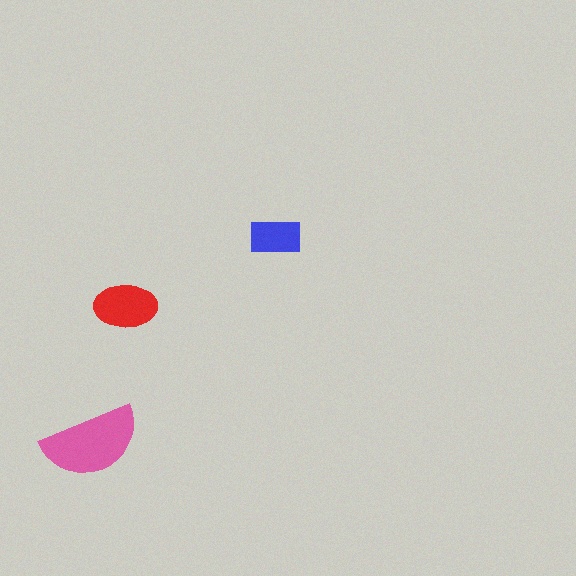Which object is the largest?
The pink semicircle.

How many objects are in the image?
There are 3 objects in the image.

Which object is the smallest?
The blue rectangle.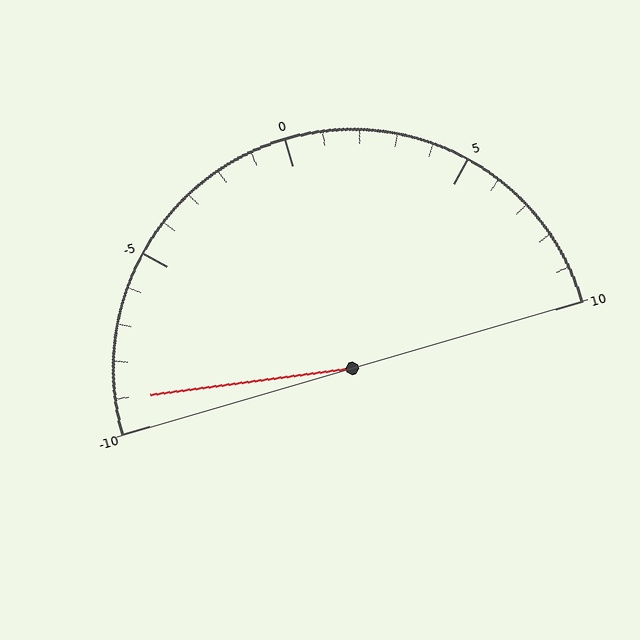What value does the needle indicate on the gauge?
The needle indicates approximately -9.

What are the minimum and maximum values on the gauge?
The gauge ranges from -10 to 10.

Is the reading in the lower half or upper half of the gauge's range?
The reading is in the lower half of the range (-10 to 10).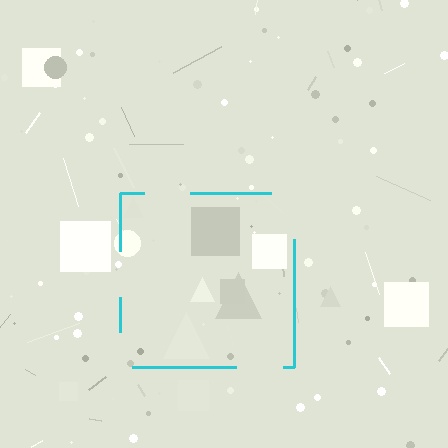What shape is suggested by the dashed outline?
The dashed outline suggests a square.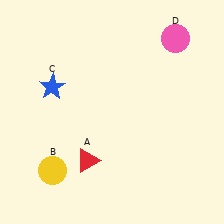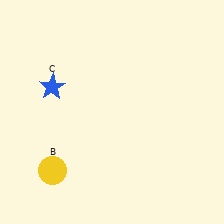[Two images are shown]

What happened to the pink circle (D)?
The pink circle (D) was removed in Image 2. It was in the top-right area of Image 1.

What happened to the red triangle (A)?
The red triangle (A) was removed in Image 2. It was in the bottom-left area of Image 1.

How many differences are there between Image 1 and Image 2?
There are 2 differences between the two images.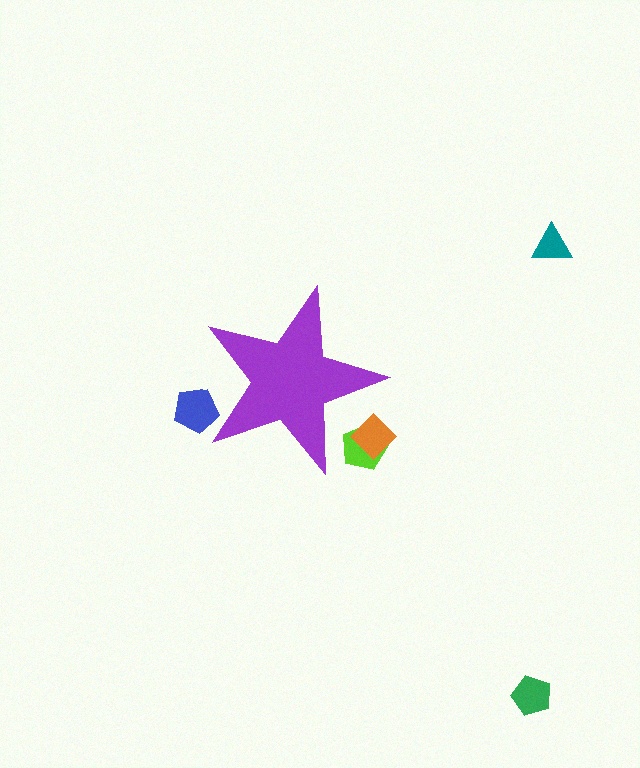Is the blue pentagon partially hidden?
Yes, the blue pentagon is partially hidden behind the purple star.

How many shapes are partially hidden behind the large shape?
3 shapes are partially hidden.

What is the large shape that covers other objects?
A purple star.